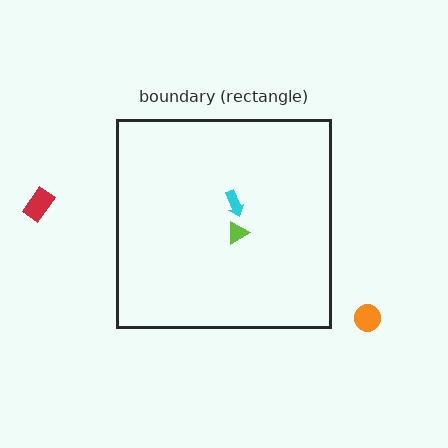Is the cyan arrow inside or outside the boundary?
Inside.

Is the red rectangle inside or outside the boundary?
Outside.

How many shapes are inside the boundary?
2 inside, 2 outside.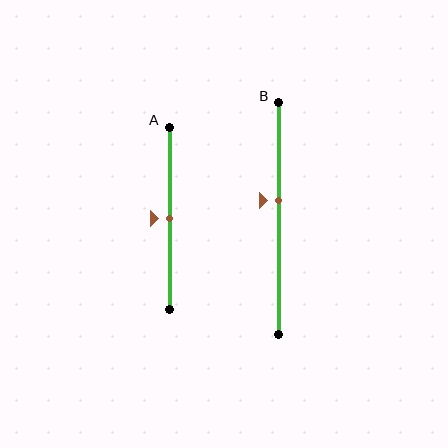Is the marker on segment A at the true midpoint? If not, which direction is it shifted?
Yes, the marker on segment A is at the true midpoint.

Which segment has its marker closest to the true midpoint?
Segment A has its marker closest to the true midpoint.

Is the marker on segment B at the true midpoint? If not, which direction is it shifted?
No, the marker on segment B is shifted upward by about 8% of the segment length.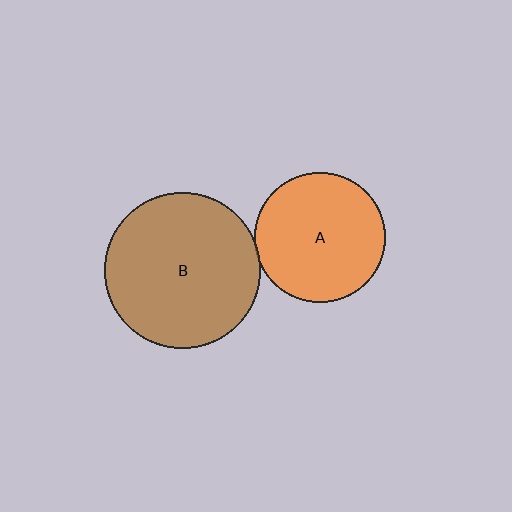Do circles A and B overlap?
Yes.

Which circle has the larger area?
Circle B (brown).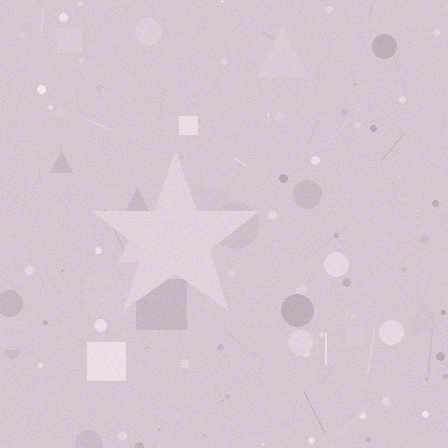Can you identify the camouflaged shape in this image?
The camouflaged shape is a star.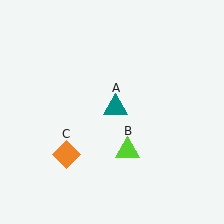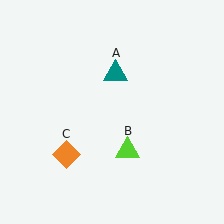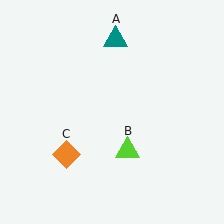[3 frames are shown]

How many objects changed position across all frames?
1 object changed position: teal triangle (object A).